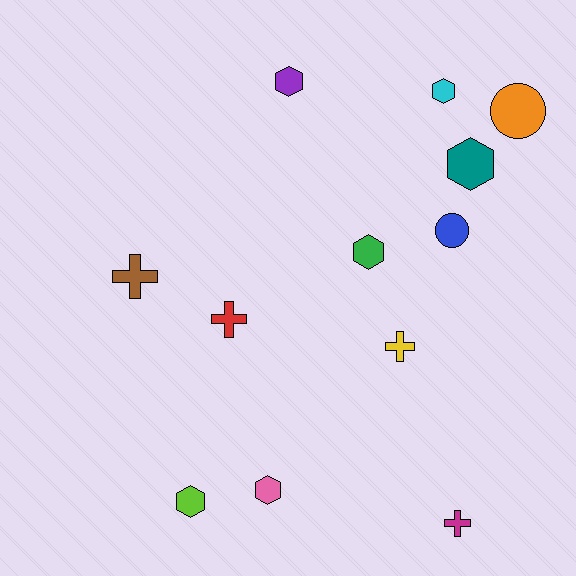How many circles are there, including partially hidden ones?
There are 2 circles.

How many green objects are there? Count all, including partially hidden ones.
There is 1 green object.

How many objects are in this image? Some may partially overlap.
There are 12 objects.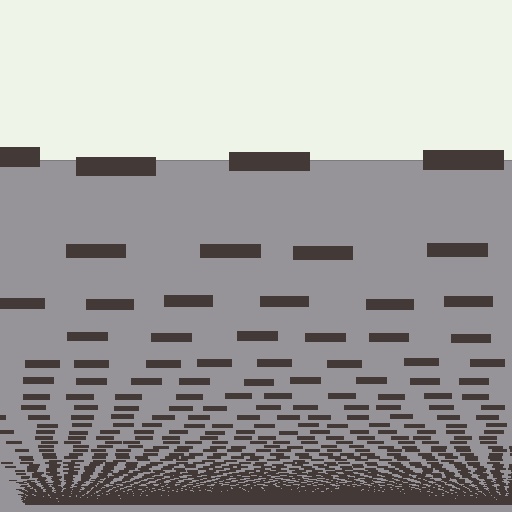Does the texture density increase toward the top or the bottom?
Density increases toward the bottom.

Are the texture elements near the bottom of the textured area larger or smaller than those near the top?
Smaller. The gradient is inverted — elements near the bottom are smaller and denser.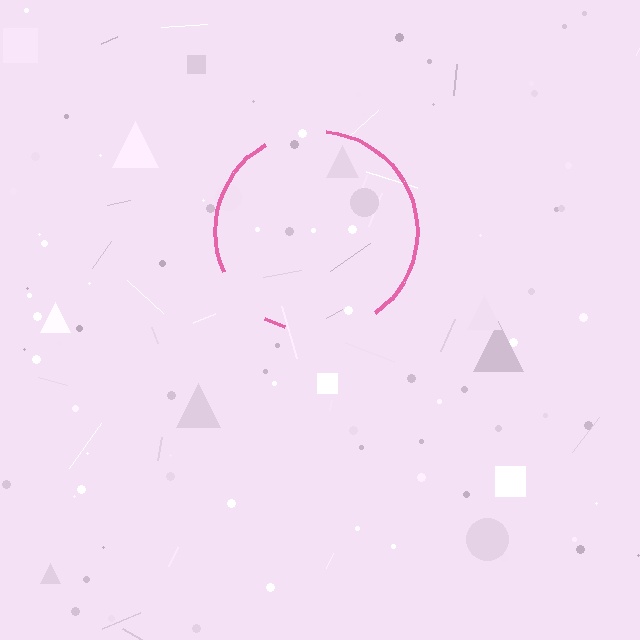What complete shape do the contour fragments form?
The contour fragments form a circle.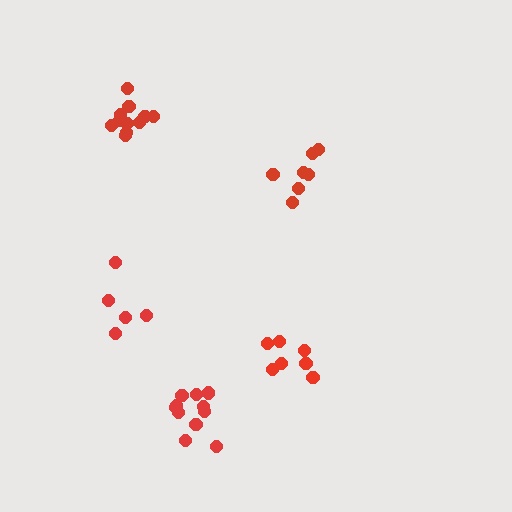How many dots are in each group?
Group 1: 7 dots, Group 2: 11 dots, Group 3: 5 dots, Group 4: 7 dots, Group 5: 11 dots (41 total).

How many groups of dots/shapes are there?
There are 5 groups.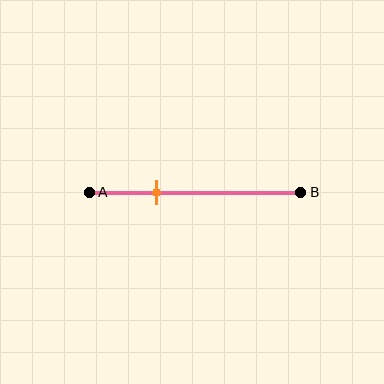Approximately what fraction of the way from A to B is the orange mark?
The orange mark is approximately 30% of the way from A to B.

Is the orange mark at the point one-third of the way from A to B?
Yes, the mark is approximately at the one-third point.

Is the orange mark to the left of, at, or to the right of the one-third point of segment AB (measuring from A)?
The orange mark is approximately at the one-third point of segment AB.